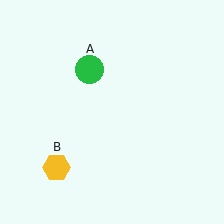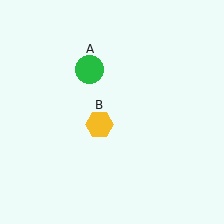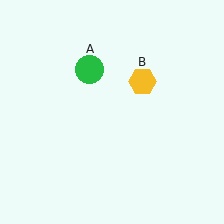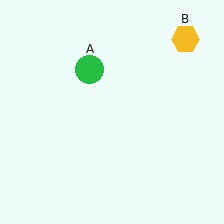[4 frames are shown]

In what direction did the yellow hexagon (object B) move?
The yellow hexagon (object B) moved up and to the right.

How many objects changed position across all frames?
1 object changed position: yellow hexagon (object B).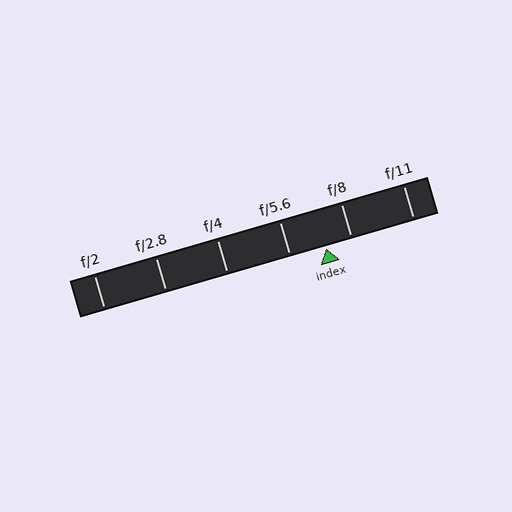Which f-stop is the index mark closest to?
The index mark is closest to f/8.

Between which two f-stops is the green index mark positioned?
The index mark is between f/5.6 and f/8.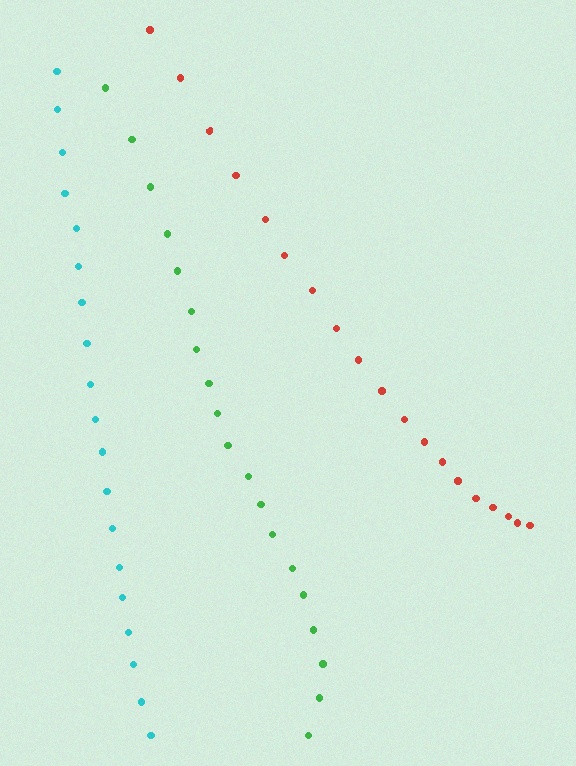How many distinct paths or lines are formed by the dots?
There are 3 distinct paths.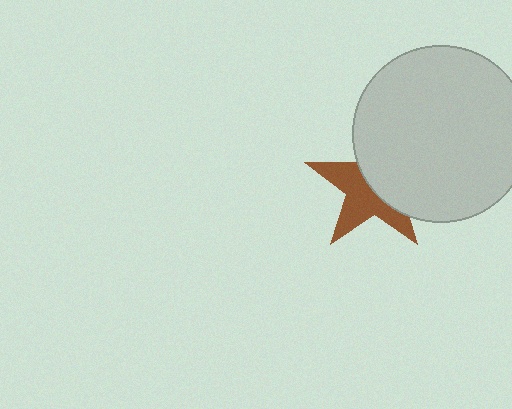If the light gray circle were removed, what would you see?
You would see the complete brown star.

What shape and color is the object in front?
The object in front is a light gray circle.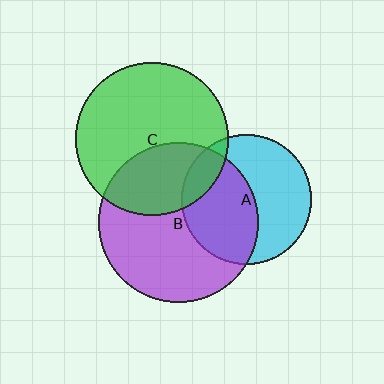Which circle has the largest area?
Circle B (purple).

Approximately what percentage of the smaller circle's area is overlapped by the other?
Approximately 15%.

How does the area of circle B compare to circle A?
Approximately 1.5 times.